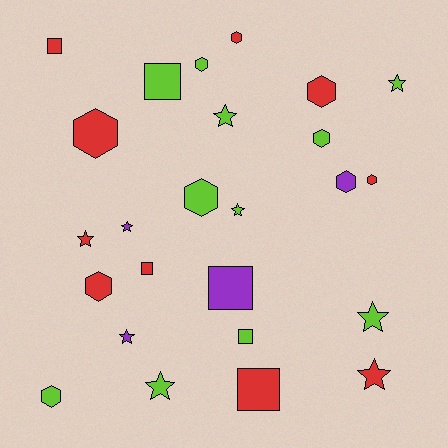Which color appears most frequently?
Lime, with 11 objects.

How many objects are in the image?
There are 25 objects.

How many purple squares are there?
There is 1 purple square.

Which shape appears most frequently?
Hexagon, with 10 objects.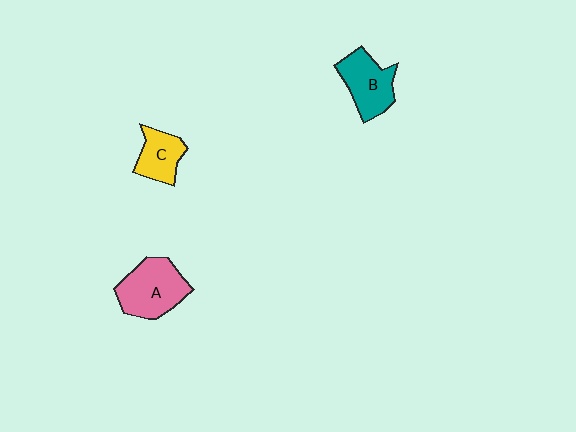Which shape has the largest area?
Shape A (pink).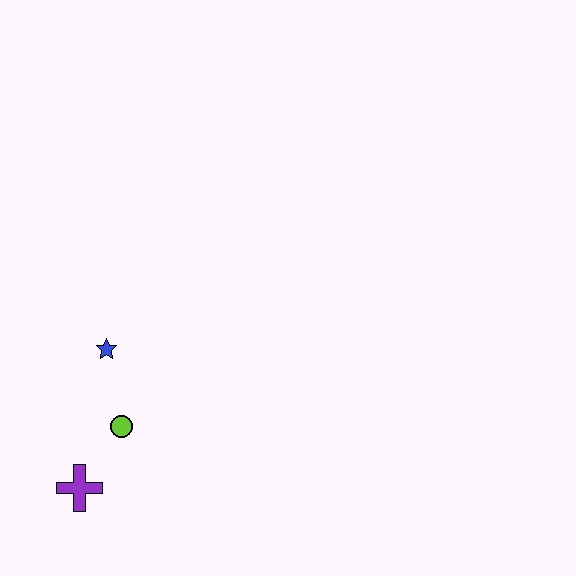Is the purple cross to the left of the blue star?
Yes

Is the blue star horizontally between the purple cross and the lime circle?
Yes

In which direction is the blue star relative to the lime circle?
The blue star is above the lime circle.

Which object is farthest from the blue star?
The purple cross is farthest from the blue star.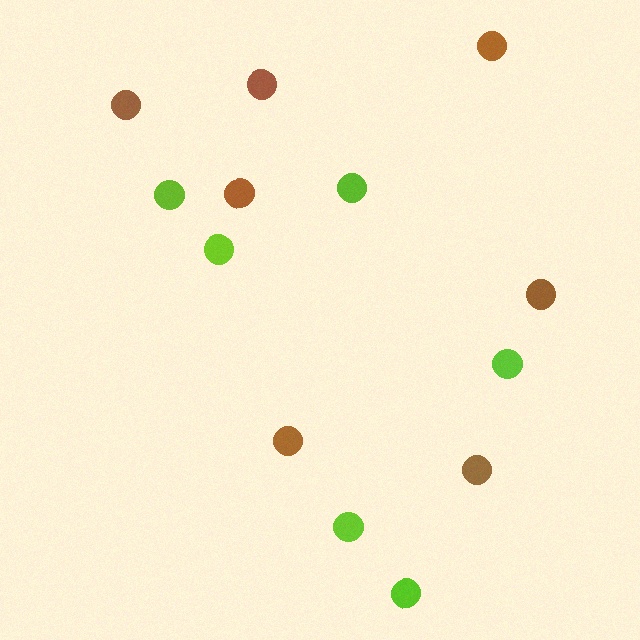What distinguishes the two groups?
There are 2 groups: one group of lime circles (6) and one group of brown circles (7).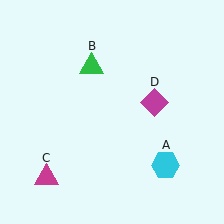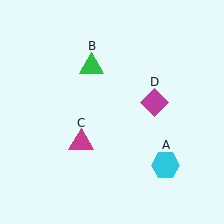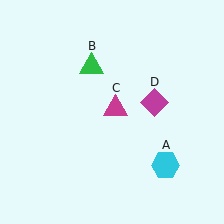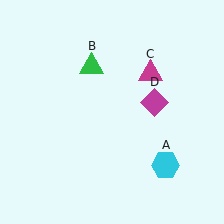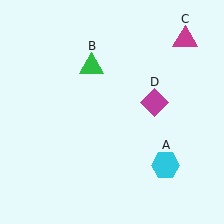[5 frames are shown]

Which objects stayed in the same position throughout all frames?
Cyan hexagon (object A) and green triangle (object B) and magenta diamond (object D) remained stationary.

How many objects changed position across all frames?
1 object changed position: magenta triangle (object C).